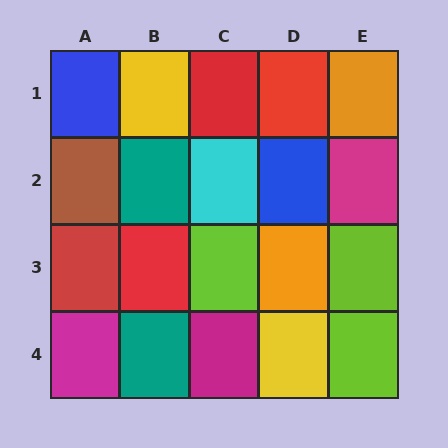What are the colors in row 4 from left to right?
Magenta, teal, magenta, yellow, lime.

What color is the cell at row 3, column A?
Red.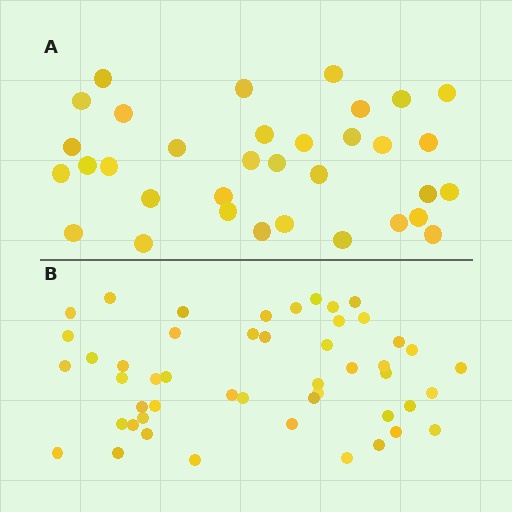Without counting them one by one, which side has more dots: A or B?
Region B (the bottom region) has more dots.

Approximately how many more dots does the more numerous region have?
Region B has approximately 15 more dots than region A.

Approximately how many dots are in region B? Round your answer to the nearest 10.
About 50 dots. (The exact count is 49, which rounds to 50.)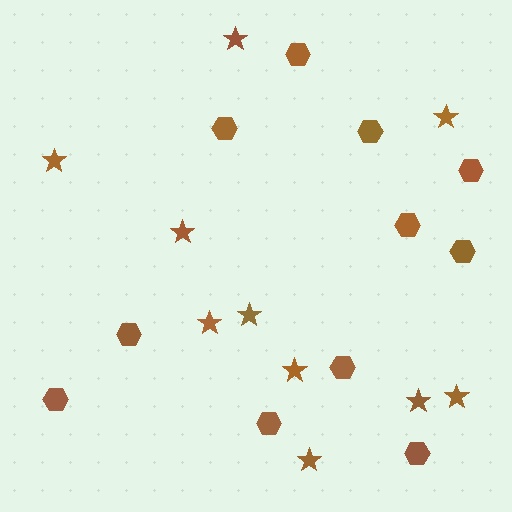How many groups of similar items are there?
There are 2 groups: one group of hexagons (11) and one group of stars (10).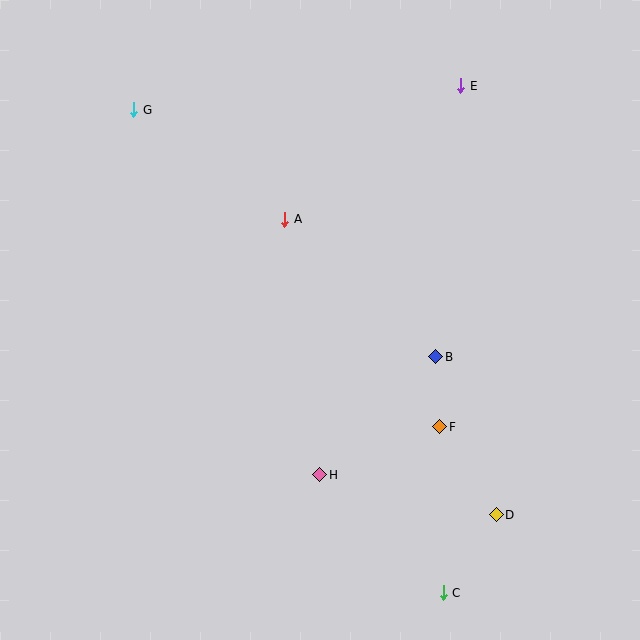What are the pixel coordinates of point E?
Point E is at (461, 86).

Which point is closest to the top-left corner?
Point G is closest to the top-left corner.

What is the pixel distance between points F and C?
The distance between F and C is 166 pixels.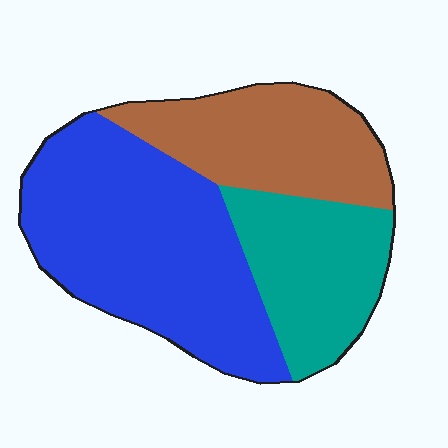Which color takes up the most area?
Blue, at roughly 50%.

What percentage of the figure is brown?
Brown covers about 25% of the figure.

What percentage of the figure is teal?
Teal takes up between a sixth and a third of the figure.